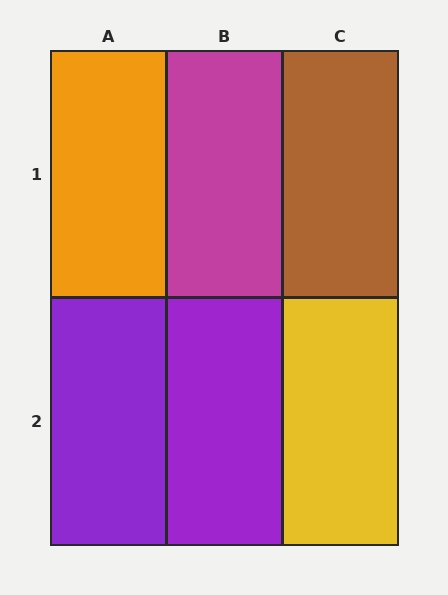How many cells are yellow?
1 cell is yellow.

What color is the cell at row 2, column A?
Purple.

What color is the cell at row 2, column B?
Purple.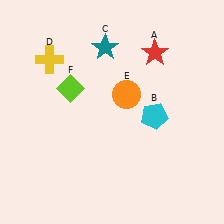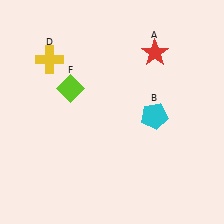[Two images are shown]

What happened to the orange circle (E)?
The orange circle (E) was removed in Image 2. It was in the top-right area of Image 1.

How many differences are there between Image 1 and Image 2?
There are 2 differences between the two images.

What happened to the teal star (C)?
The teal star (C) was removed in Image 2. It was in the top-left area of Image 1.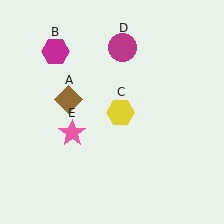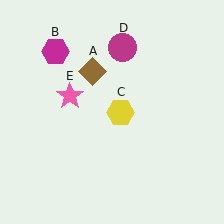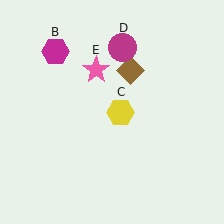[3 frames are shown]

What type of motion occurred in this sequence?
The brown diamond (object A), pink star (object E) rotated clockwise around the center of the scene.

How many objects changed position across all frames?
2 objects changed position: brown diamond (object A), pink star (object E).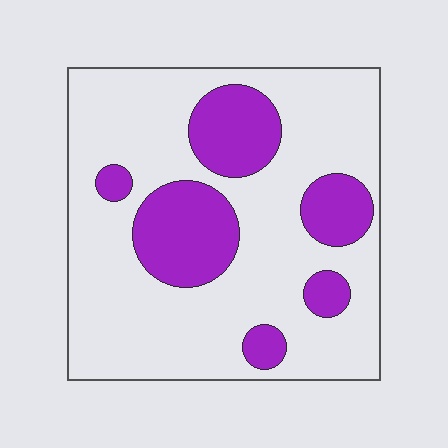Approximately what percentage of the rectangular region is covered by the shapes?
Approximately 25%.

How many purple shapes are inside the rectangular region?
6.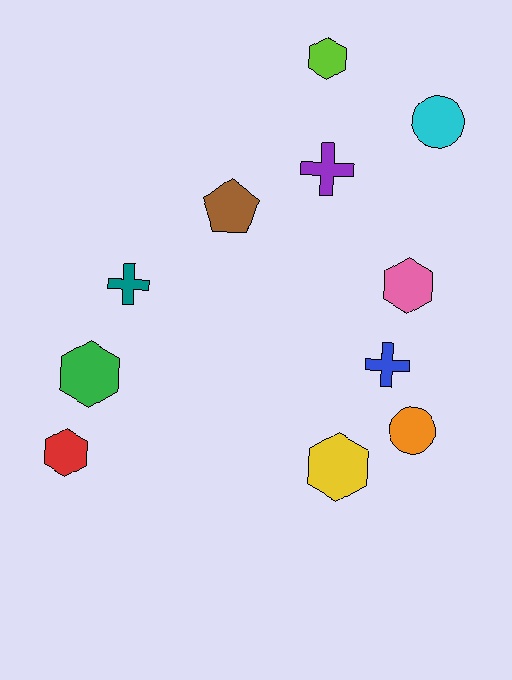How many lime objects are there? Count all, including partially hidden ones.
There is 1 lime object.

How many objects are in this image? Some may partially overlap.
There are 11 objects.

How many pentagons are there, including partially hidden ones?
There is 1 pentagon.